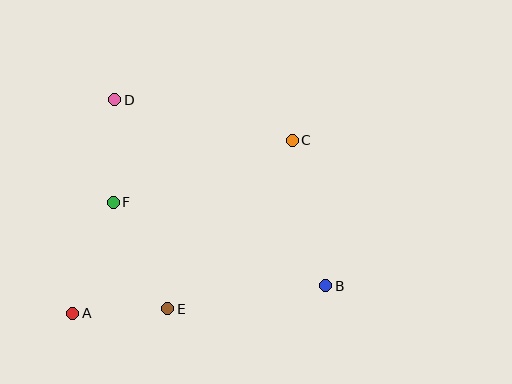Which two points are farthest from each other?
Points B and D are farthest from each other.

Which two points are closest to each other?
Points A and E are closest to each other.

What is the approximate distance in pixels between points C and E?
The distance between C and E is approximately 209 pixels.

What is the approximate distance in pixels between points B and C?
The distance between B and C is approximately 149 pixels.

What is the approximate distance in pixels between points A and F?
The distance between A and F is approximately 118 pixels.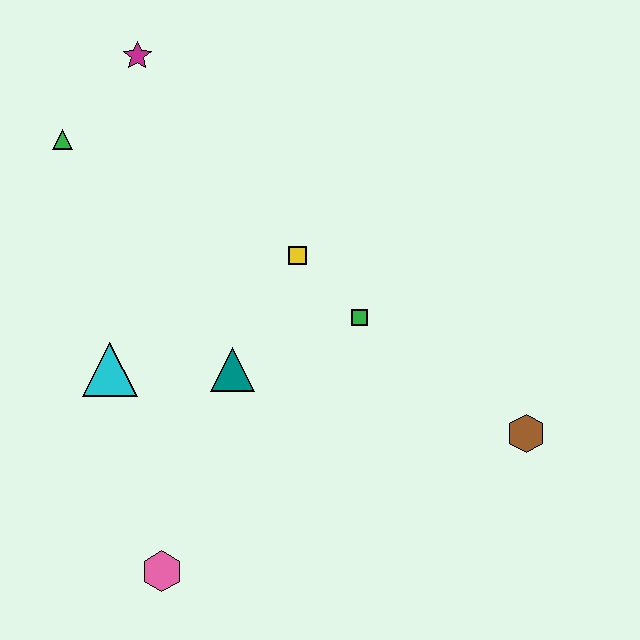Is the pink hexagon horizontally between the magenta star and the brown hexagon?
Yes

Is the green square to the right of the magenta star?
Yes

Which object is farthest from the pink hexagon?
The magenta star is farthest from the pink hexagon.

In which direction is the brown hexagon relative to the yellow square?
The brown hexagon is to the right of the yellow square.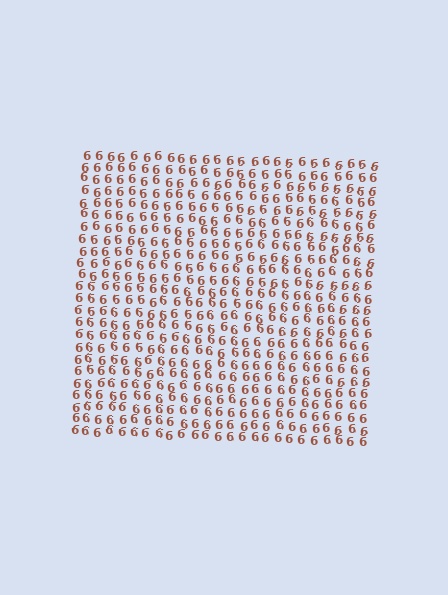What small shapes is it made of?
It is made of small digit 6's.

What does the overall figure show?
The overall figure shows a square.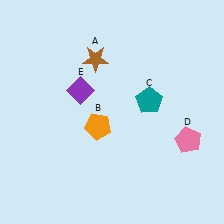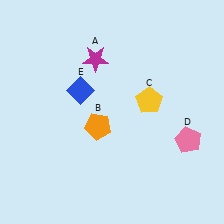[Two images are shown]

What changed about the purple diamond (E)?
In Image 1, E is purple. In Image 2, it changed to blue.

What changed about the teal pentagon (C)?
In Image 1, C is teal. In Image 2, it changed to yellow.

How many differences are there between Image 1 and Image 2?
There are 3 differences between the two images.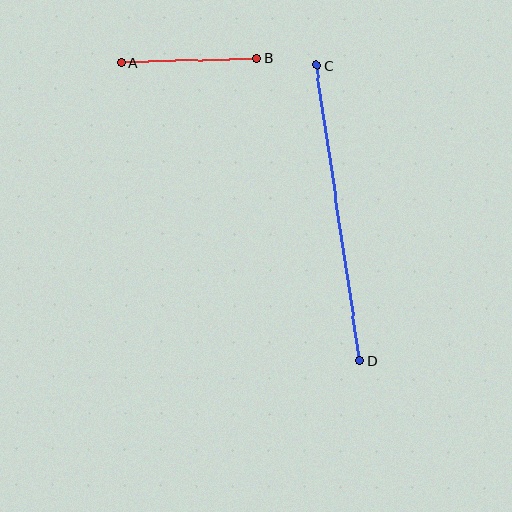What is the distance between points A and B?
The distance is approximately 135 pixels.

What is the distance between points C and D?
The distance is approximately 299 pixels.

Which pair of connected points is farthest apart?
Points C and D are farthest apart.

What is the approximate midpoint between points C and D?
The midpoint is at approximately (338, 213) pixels.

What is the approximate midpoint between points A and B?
The midpoint is at approximately (189, 60) pixels.